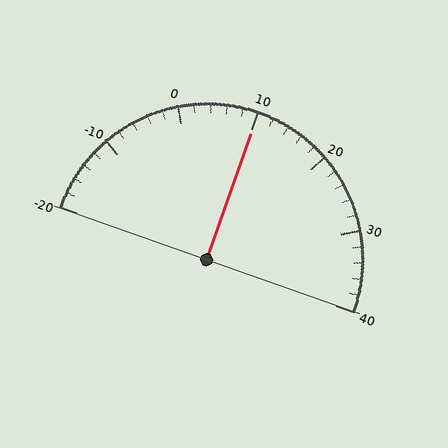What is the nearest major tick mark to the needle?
The nearest major tick mark is 10.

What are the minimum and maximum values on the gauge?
The gauge ranges from -20 to 40.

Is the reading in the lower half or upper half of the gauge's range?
The reading is in the upper half of the range (-20 to 40).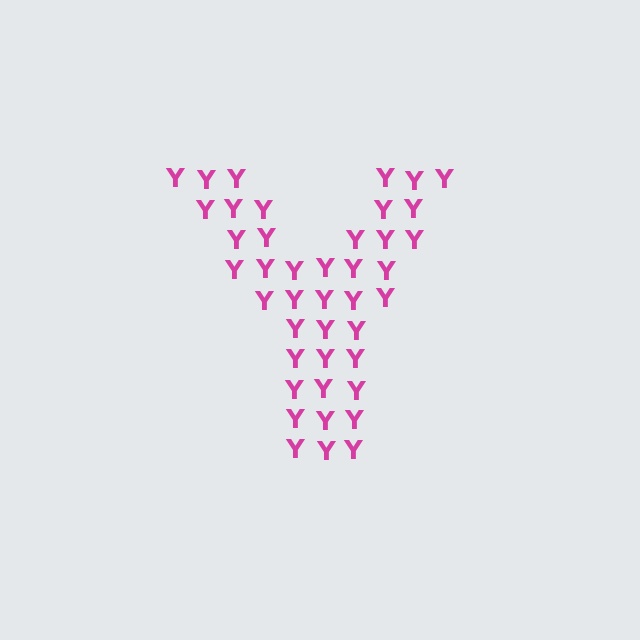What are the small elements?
The small elements are letter Y's.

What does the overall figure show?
The overall figure shows the letter Y.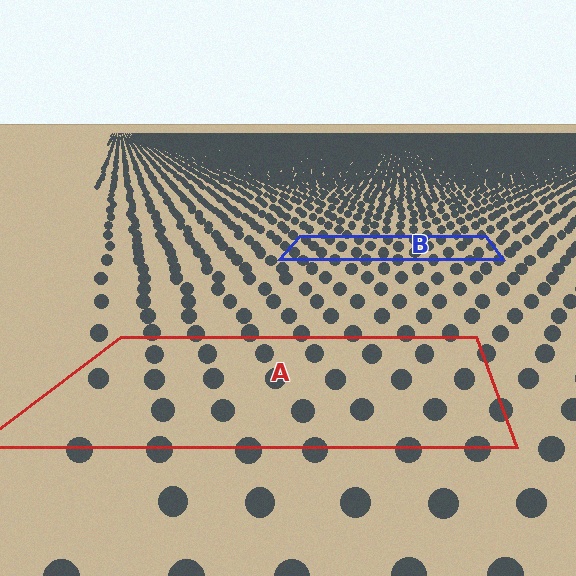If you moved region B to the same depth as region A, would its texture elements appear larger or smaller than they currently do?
They would appear larger. At a closer depth, the same texture elements are projected at a bigger on-screen size.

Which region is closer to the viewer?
Region A is closer. The texture elements there are larger and more spread out.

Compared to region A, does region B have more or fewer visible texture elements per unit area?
Region B has more texture elements per unit area — they are packed more densely because it is farther away.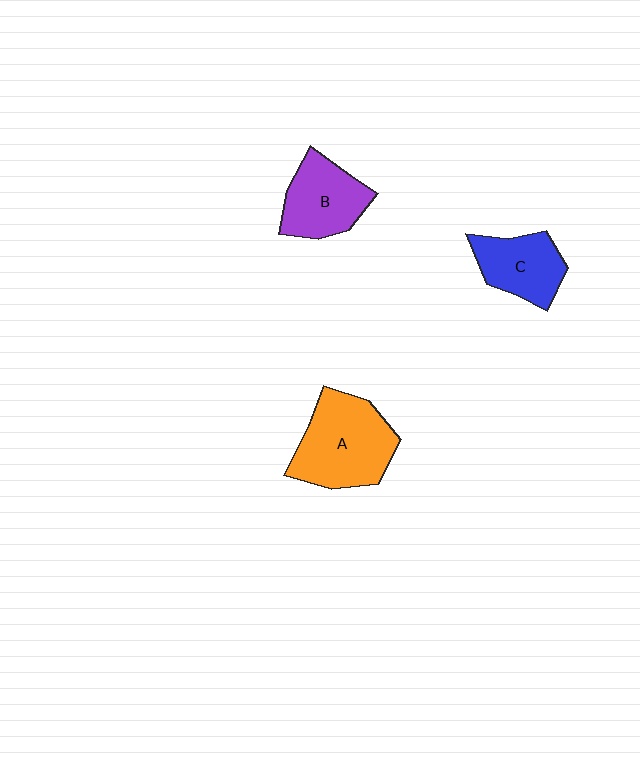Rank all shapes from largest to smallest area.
From largest to smallest: A (orange), B (purple), C (blue).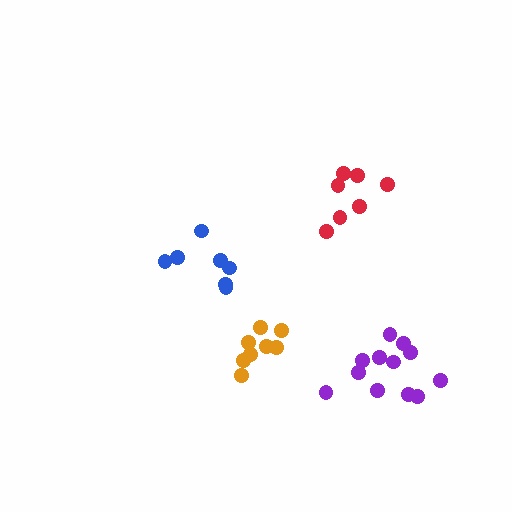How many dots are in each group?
Group 1: 12 dots, Group 2: 7 dots, Group 3: 8 dots, Group 4: 7 dots (34 total).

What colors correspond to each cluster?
The clusters are colored: purple, red, orange, blue.